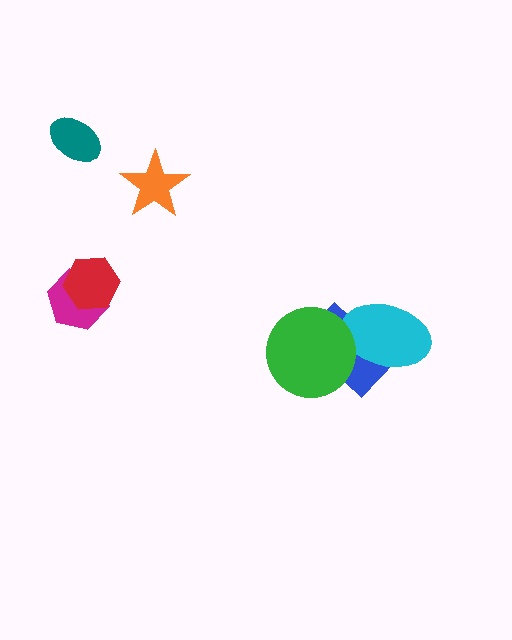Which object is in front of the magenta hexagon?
The red hexagon is in front of the magenta hexagon.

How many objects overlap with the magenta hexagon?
1 object overlaps with the magenta hexagon.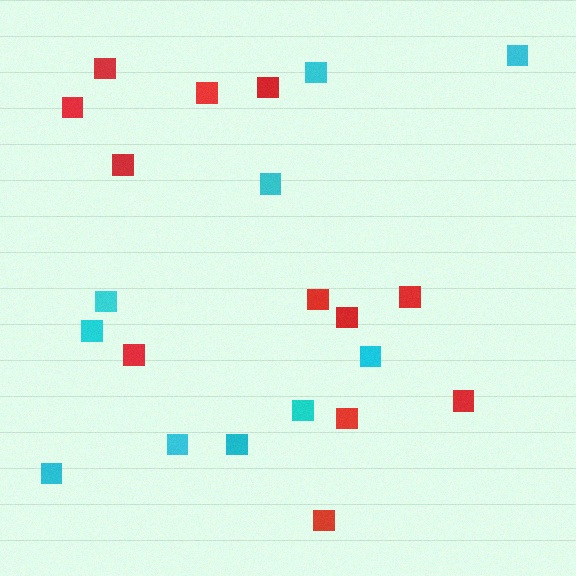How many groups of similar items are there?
There are 2 groups: one group of red squares (12) and one group of cyan squares (10).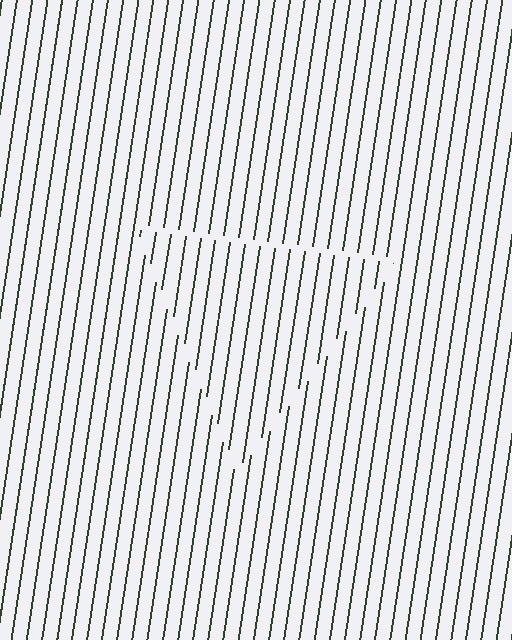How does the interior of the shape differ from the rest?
The interior of the shape contains the same grating, shifted by half a period — the contour is defined by the phase discontinuity where line-ends from the inner and outer gratings abut.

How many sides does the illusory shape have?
3 sides — the line-ends trace a triangle.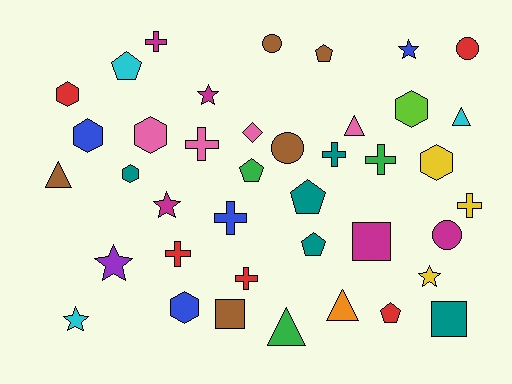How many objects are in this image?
There are 40 objects.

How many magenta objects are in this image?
There are 5 magenta objects.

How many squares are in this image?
There are 3 squares.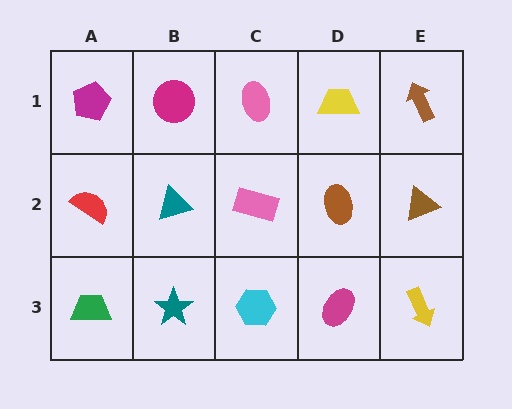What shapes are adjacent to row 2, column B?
A magenta circle (row 1, column B), a teal star (row 3, column B), a red semicircle (row 2, column A), a pink rectangle (row 2, column C).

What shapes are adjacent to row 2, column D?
A yellow trapezoid (row 1, column D), a magenta ellipse (row 3, column D), a pink rectangle (row 2, column C), a brown triangle (row 2, column E).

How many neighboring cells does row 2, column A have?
3.